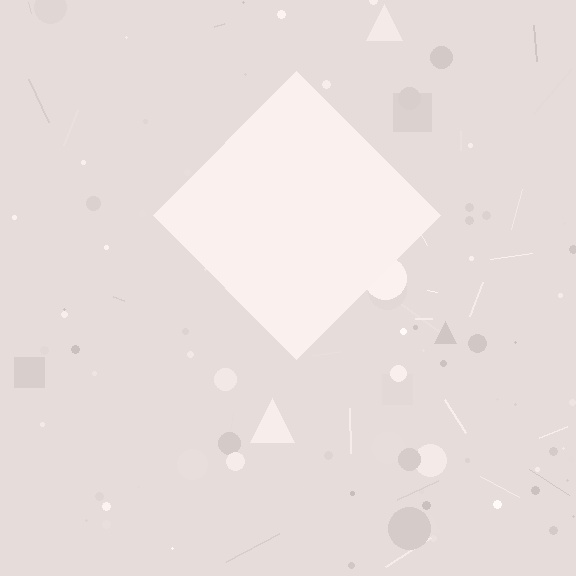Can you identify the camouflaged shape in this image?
The camouflaged shape is a diamond.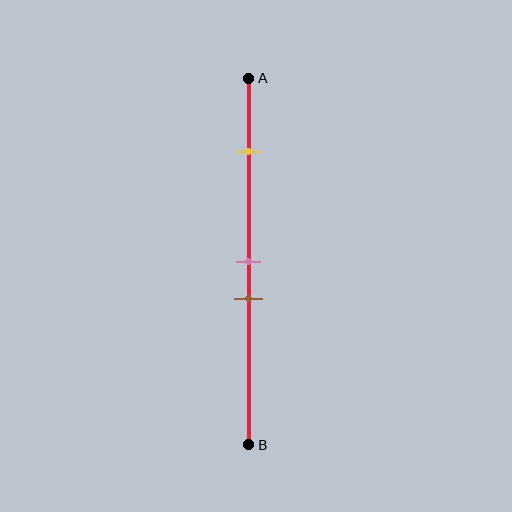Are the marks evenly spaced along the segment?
No, the marks are not evenly spaced.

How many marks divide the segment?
There are 3 marks dividing the segment.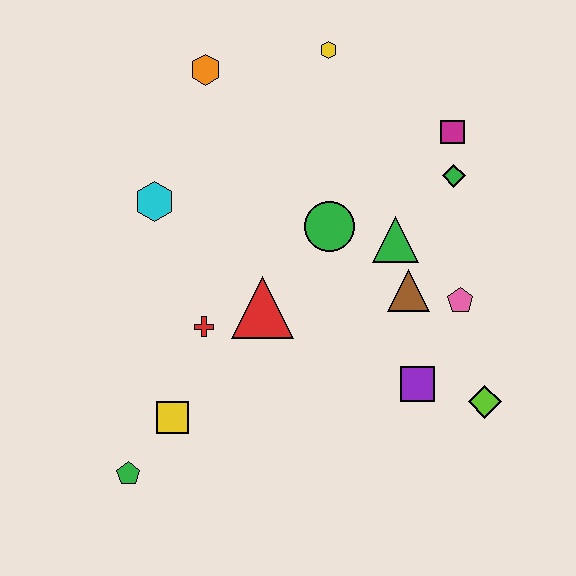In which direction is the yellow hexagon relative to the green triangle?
The yellow hexagon is above the green triangle.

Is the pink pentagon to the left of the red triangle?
No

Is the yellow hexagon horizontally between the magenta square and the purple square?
No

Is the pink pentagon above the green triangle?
No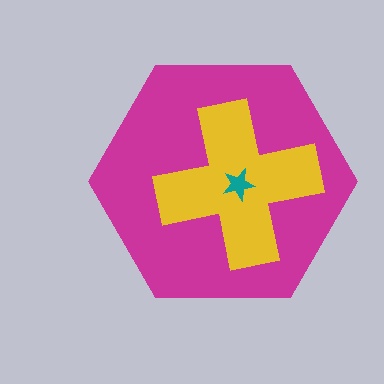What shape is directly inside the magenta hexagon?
The yellow cross.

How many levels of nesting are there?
3.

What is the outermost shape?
The magenta hexagon.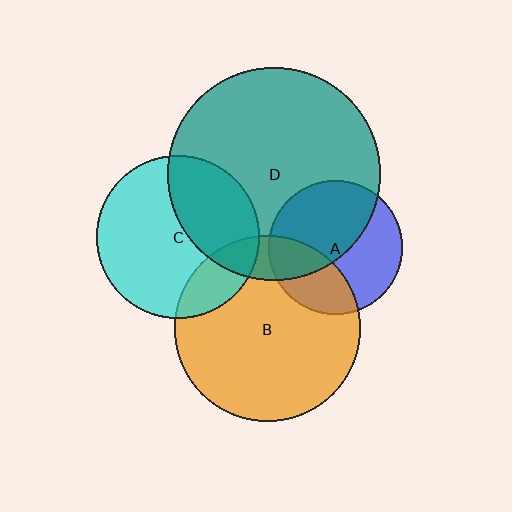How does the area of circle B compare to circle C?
Approximately 1.3 times.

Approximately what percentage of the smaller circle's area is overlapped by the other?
Approximately 20%.